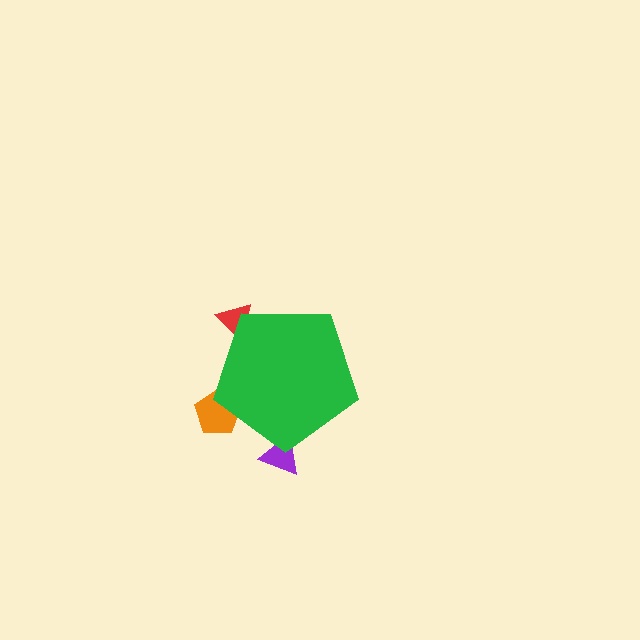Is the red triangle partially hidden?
Yes, the red triangle is partially hidden behind the green pentagon.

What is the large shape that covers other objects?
A green pentagon.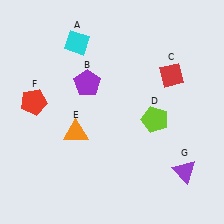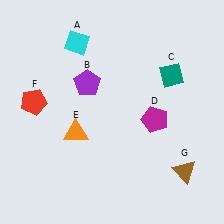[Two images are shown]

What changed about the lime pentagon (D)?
In Image 1, D is lime. In Image 2, it changed to magenta.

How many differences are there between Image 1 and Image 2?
There are 3 differences between the two images.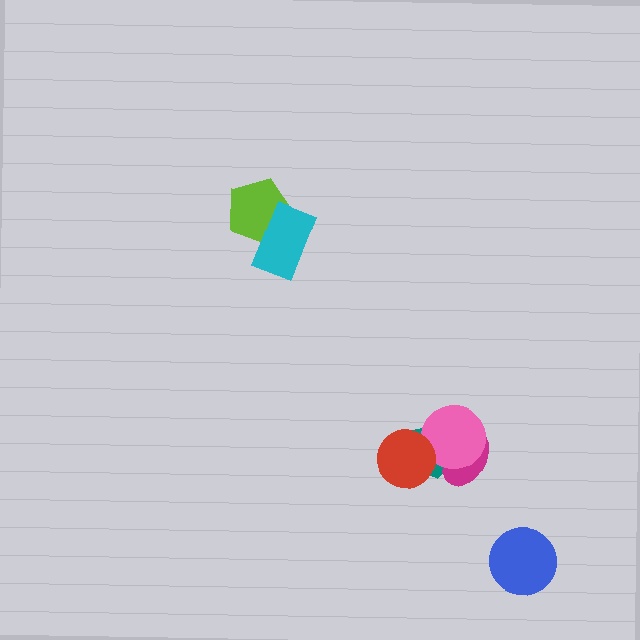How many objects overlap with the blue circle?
0 objects overlap with the blue circle.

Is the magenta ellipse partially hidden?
Yes, it is partially covered by another shape.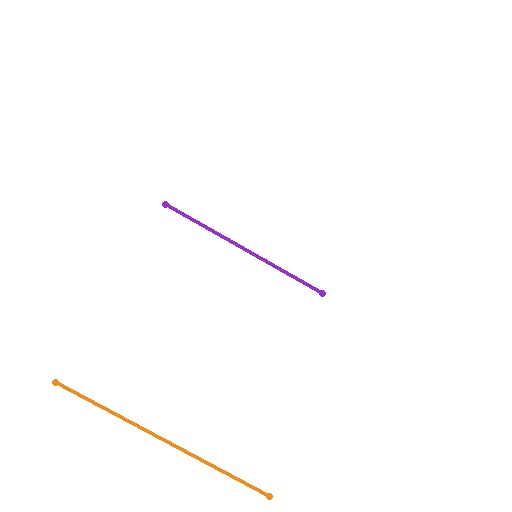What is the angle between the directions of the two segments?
Approximately 2 degrees.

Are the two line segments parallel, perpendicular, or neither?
Parallel — their directions differ by only 1.5°.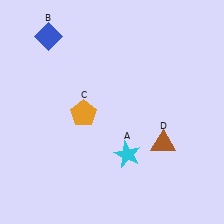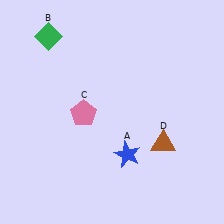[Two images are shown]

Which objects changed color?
A changed from cyan to blue. B changed from blue to green. C changed from orange to pink.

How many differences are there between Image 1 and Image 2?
There are 3 differences between the two images.